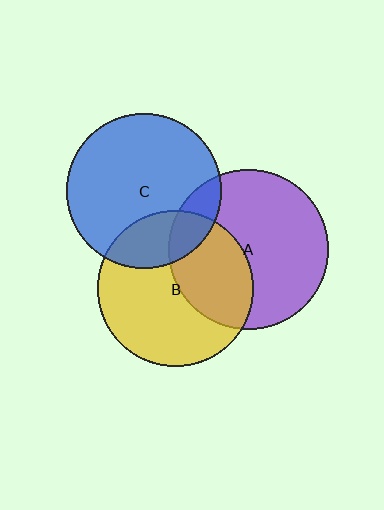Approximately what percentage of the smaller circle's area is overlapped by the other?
Approximately 40%.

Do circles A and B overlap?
Yes.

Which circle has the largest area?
Circle A (purple).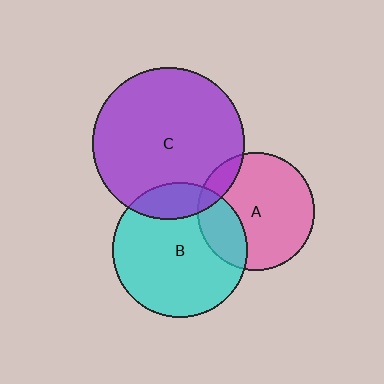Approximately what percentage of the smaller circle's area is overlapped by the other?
Approximately 15%.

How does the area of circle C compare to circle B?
Approximately 1.3 times.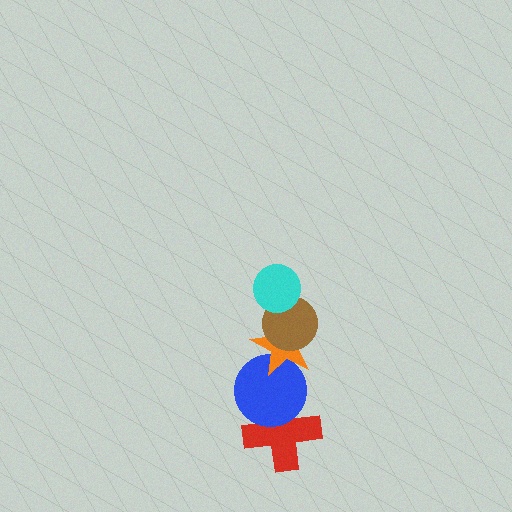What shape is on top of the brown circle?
The cyan circle is on top of the brown circle.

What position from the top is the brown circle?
The brown circle is 2nd from the top.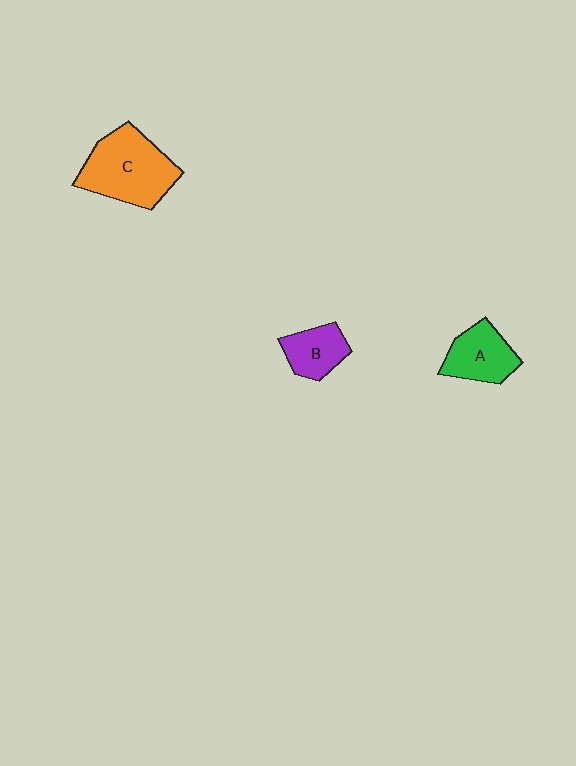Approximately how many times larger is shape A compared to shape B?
Approximately 1.3 times.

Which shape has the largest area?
Shape C (orange).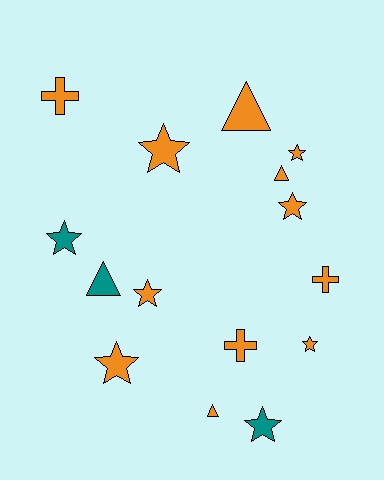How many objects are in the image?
There are 15 objects.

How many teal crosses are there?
There are no teal crosses.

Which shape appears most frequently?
Star, with 8 objects.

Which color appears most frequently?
Orange, with 12 objects.